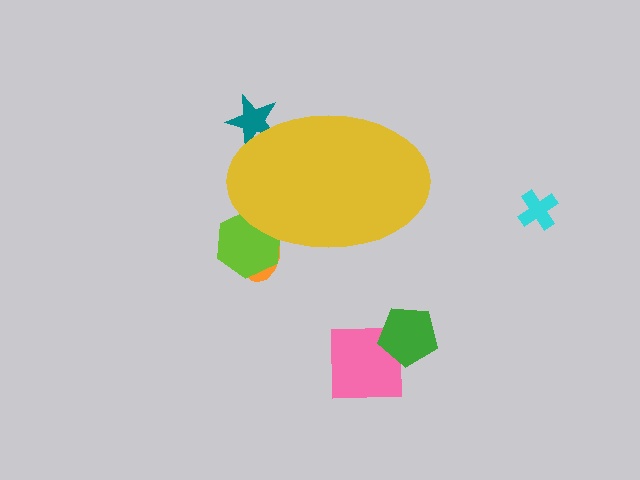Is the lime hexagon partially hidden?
Yes, the lime hexagon is partially hidden behind the yellow ellipse.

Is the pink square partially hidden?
No, the pink square is fully visible.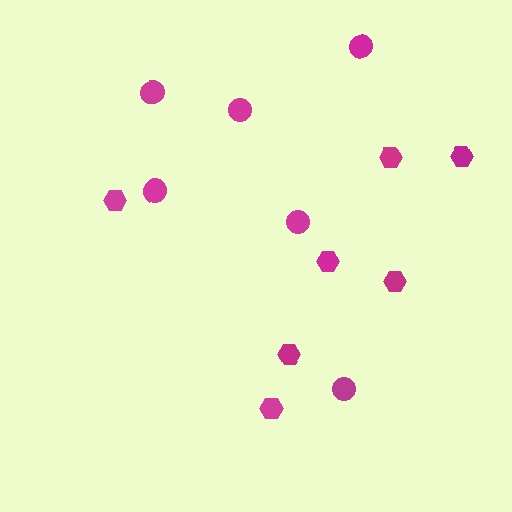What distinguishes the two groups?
There are 2 groups: one group of circles (6) and one group of hexagons (7).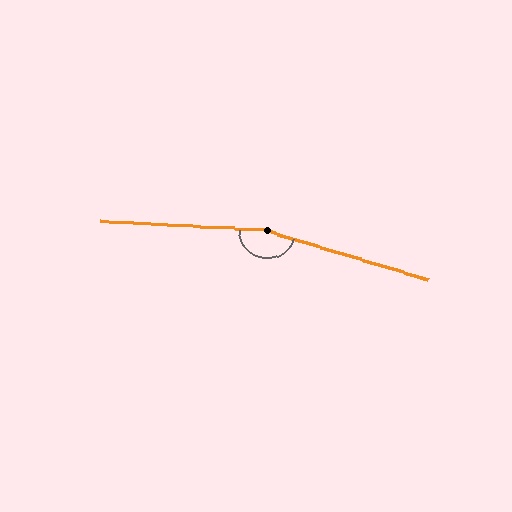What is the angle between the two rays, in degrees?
Approximately 166 degrees.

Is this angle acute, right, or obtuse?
It is obtuse.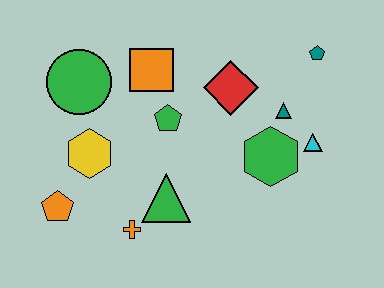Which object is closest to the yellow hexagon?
The orange pentagon is closest to the yellow hexagon.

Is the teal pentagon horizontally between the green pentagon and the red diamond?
No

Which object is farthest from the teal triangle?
The orange pentagon is farthest from the teal triangle.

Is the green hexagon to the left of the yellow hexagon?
No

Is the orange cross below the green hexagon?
Yes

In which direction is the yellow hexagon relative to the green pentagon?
The yellow hexagon is to the left of the green pentagon.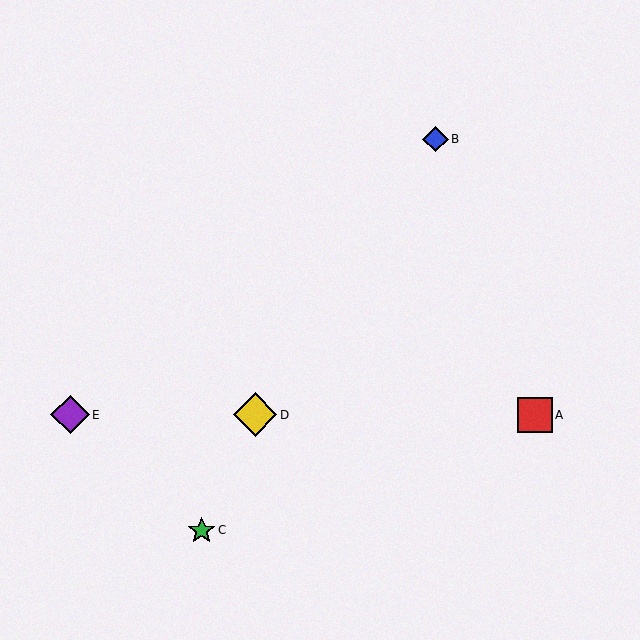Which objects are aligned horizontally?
Objects A, D, E are aligned horizontally.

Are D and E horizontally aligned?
Yes, both are at y≈415.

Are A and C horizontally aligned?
No, A is at y≈415 and C is at y≈530.